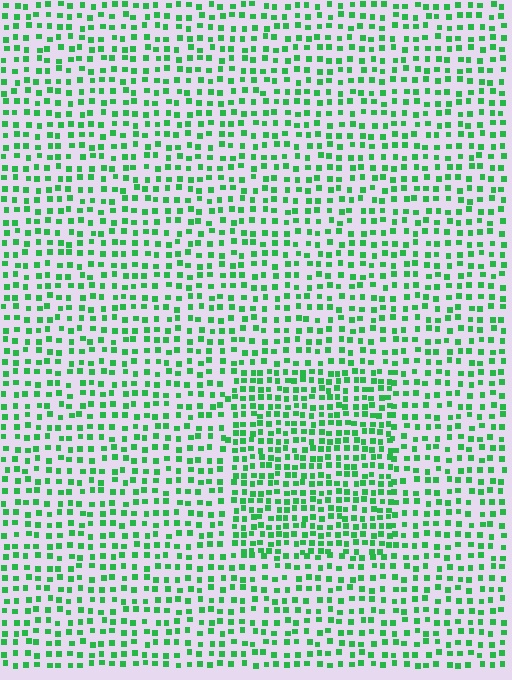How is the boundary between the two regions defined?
The boundary is defined by a change in element density (approximately 1.6x ratio). All elements are the same color, size, and shape.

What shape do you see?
I see a rectangle.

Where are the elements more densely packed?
The elements are more densely packed inside the rectangle boundary.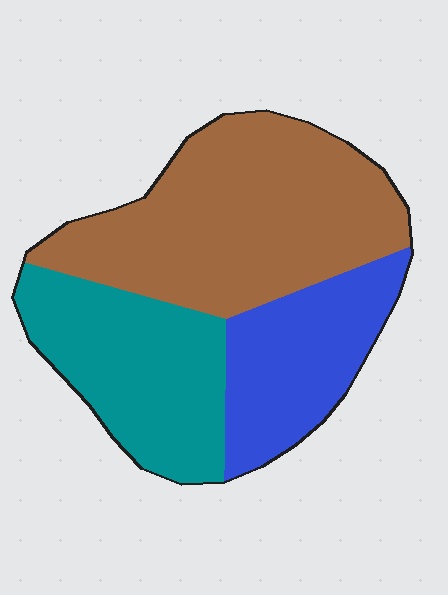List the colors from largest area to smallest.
From largest to smallest: brown, teal, blue.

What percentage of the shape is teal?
Teal covers around 30% of the shape.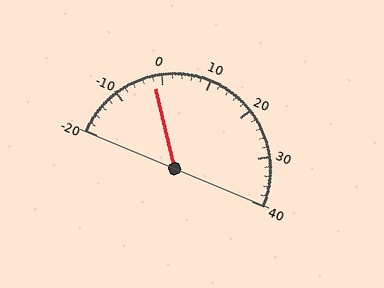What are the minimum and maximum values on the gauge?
The gauge ranges from -20 to 40.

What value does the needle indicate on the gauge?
The needle indicates approximately -2.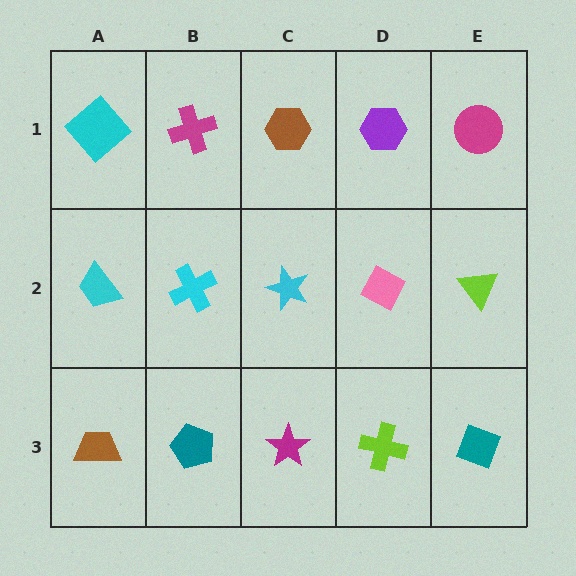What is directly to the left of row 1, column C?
A magenta cross.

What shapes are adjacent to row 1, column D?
A pink diamond (row 2, column D), a brown hexagon (row 1, column C), a magenta circle (row 1, column E).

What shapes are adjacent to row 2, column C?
A brown hexagon (row 1, column C), a magenta star (row 3, column C), a cyan cross (row 2, column B), a pink diamond (row 2, column D).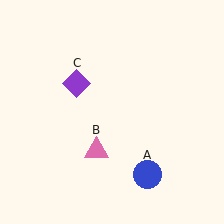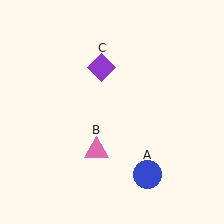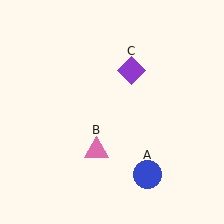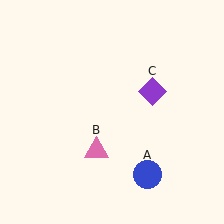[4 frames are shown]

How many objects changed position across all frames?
1 object changed position: purple diamond (object C).